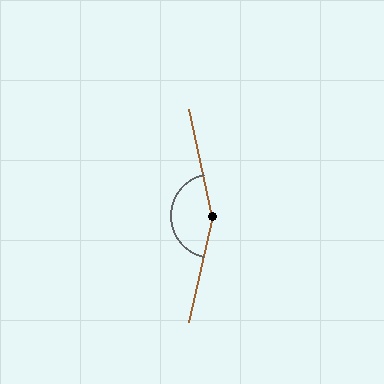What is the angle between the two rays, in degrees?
Approximately 155 degrees.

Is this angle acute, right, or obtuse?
It is obtuse.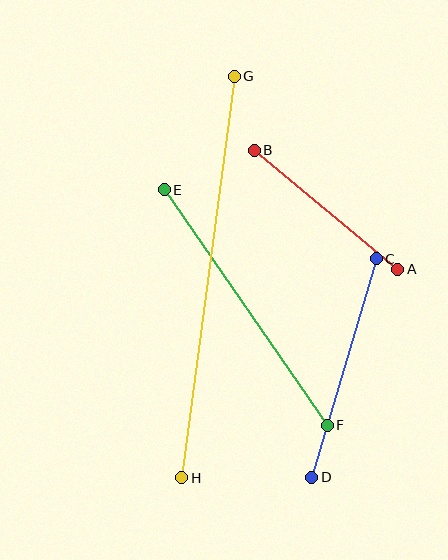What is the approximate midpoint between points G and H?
The midpoint is at approximately (208, 277) pixels.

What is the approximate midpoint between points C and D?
The midpoint is at approximately (344, 368) pixels.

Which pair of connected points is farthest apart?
Points G and H are farthest apart.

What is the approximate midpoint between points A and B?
The midpoint is at approximately (326, 210) pixels.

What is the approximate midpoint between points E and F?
The midpoint is at approximately (246, 307) pixels.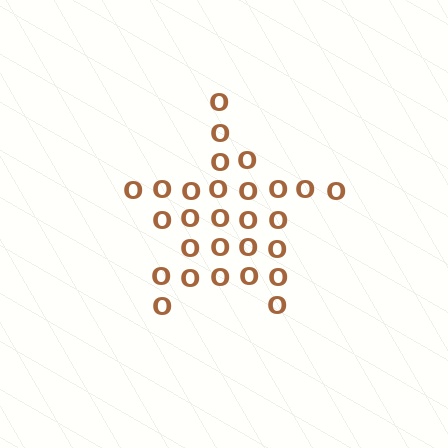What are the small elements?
The small elements are letter O's.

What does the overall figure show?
The overall figure shows a star.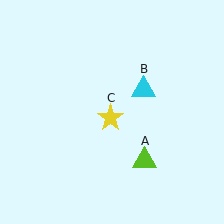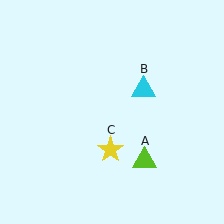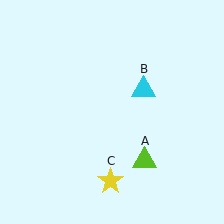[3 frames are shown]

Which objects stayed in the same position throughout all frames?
Lime triangle (object A) and cyan triangle (object B) remained stationary.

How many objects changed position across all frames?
1 object changed position: yellow star (object C).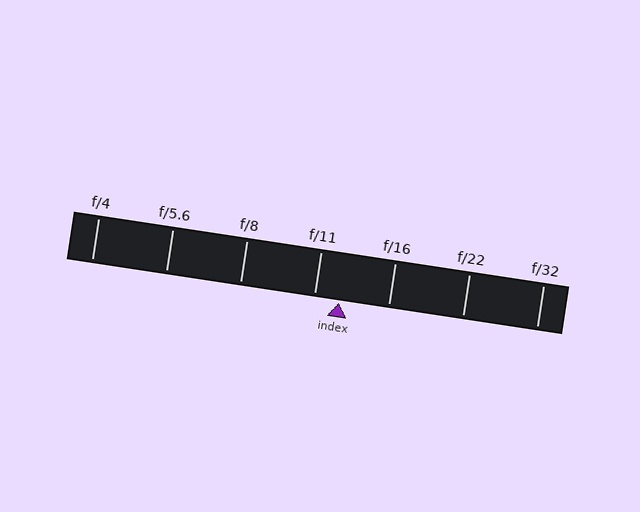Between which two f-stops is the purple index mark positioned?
The index mark is between f/11 and f/16.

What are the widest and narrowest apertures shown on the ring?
The widest aperture shown is f/4 and the narrowest is f/32.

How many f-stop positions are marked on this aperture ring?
There are 7 f-stop positions marked.